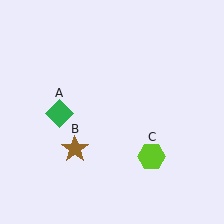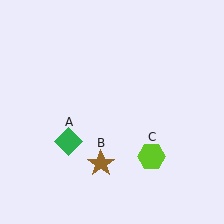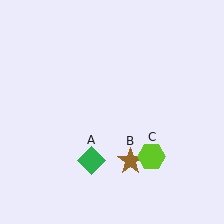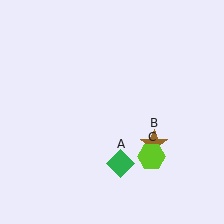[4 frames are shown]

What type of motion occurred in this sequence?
The green diamond (object A), brown star (object B) rotated counterclockwise around the center of the scene.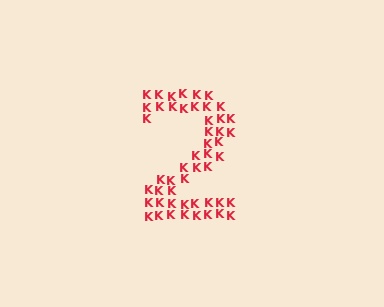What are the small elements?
The small elements are letter K's.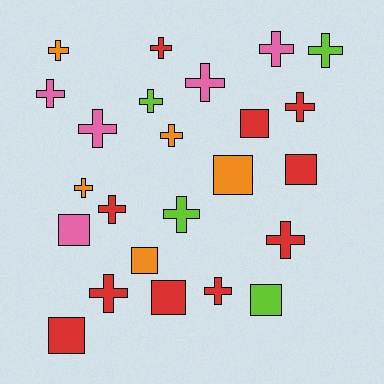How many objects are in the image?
There are 24 objects.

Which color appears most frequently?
Red, with 10 objects.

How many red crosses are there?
There are 6 red crosses.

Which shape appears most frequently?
Cross, with 16 objects.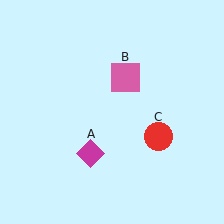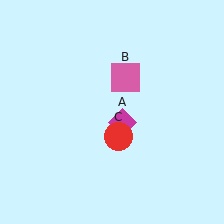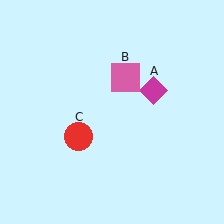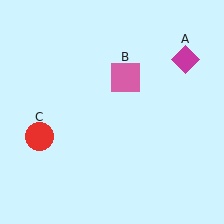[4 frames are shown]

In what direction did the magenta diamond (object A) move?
The magenta diamond (object A) moved up and to the right.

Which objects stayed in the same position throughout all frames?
Pink square (object B) remained stationary.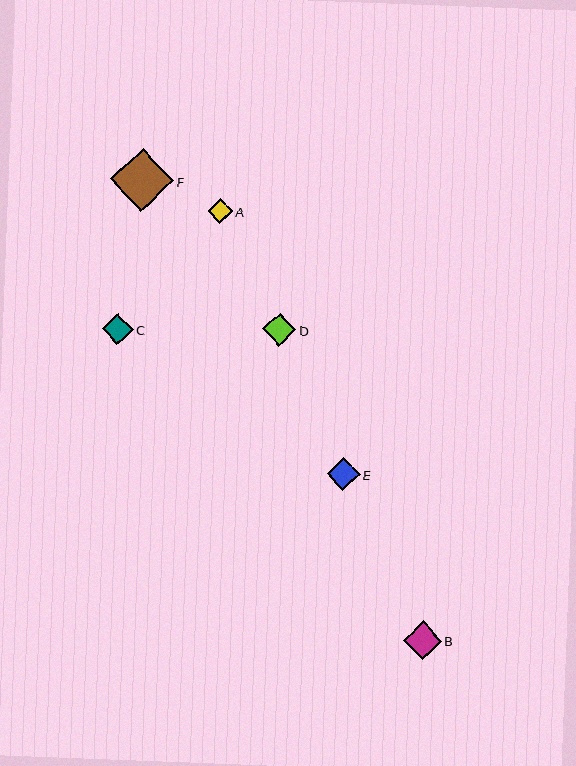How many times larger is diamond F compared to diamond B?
Diamond F is approximately 1.6 times the size of diamond B.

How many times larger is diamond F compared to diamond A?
Diamond F is approximately 2.5 times the size of diamond A.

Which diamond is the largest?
Diamond F is the largest with a size of approximately 63 pixels.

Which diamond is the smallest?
Diamond A is the smallest with a size of approximately 25 pixels.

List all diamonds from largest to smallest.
From largest to smallest: F, B, E, D, C, A.